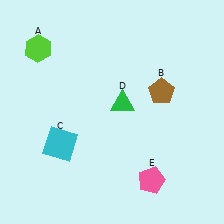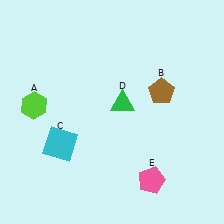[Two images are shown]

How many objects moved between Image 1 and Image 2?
1 object moved between the two images.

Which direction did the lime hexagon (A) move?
The lime hexagon (A) moved down.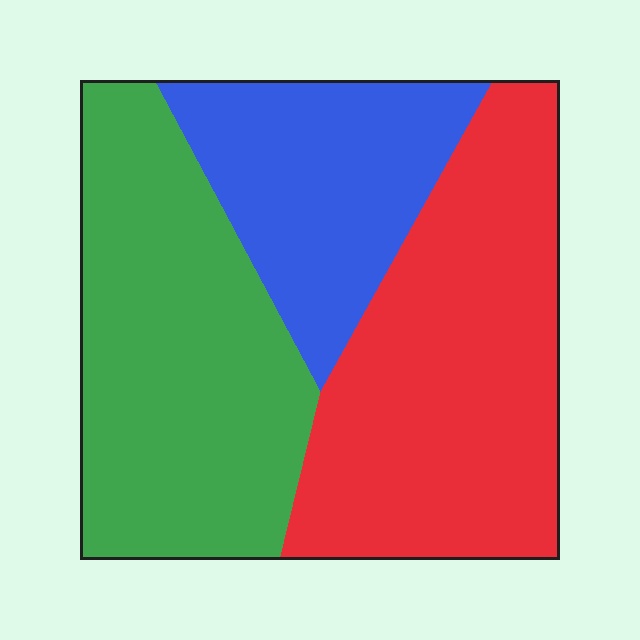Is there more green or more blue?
Green.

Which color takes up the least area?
Blue, at roughly 25%.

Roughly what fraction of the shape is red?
Red takes up between a third and a half of the shape.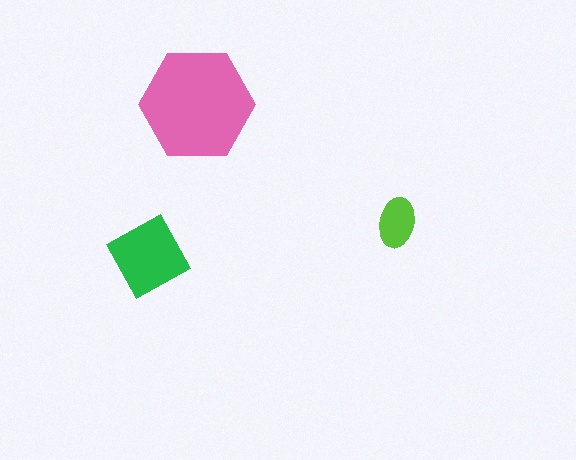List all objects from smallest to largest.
The lime ellipse, the green diamond, the pink hexagon.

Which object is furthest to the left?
The green diamond is leftmost.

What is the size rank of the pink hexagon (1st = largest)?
1st.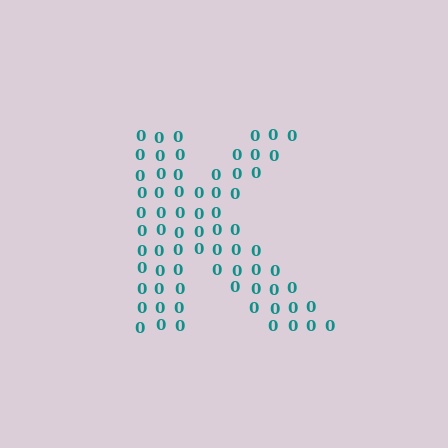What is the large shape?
The large shape is the letter K.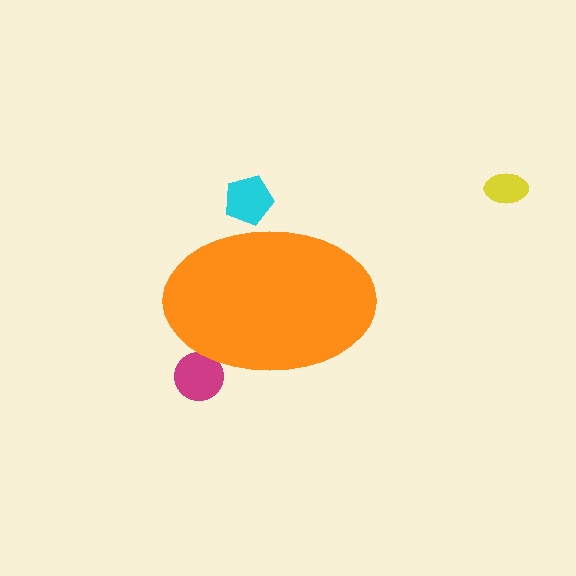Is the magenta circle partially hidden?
Yes, the magenta circle is partially hidden behind the orange ellipse.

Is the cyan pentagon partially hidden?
Yes, the cyan pentagon is partially hidden behind the orange ellipse.